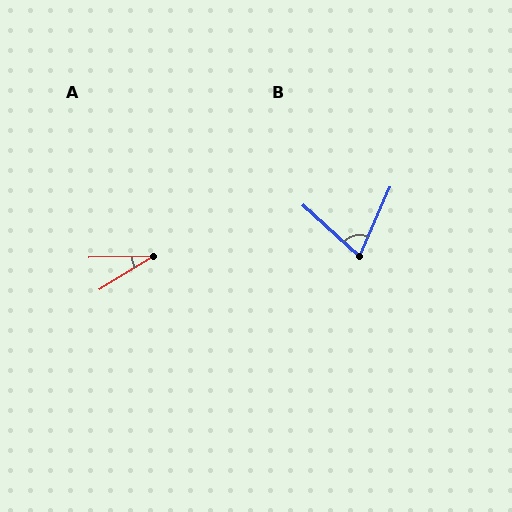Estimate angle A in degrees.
Approximately 31 degrees.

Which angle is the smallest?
A, at approximately 31 degrees.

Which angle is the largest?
B, at approximately 72 degrees.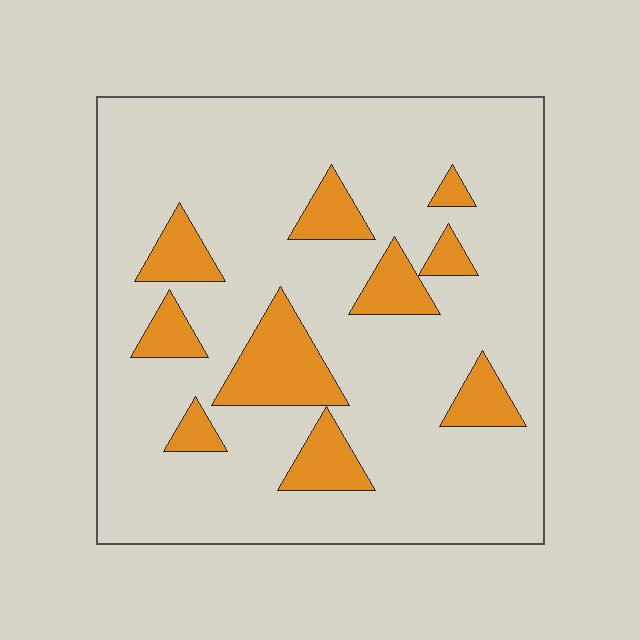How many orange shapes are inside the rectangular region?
10.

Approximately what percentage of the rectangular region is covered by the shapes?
Approximately 15%.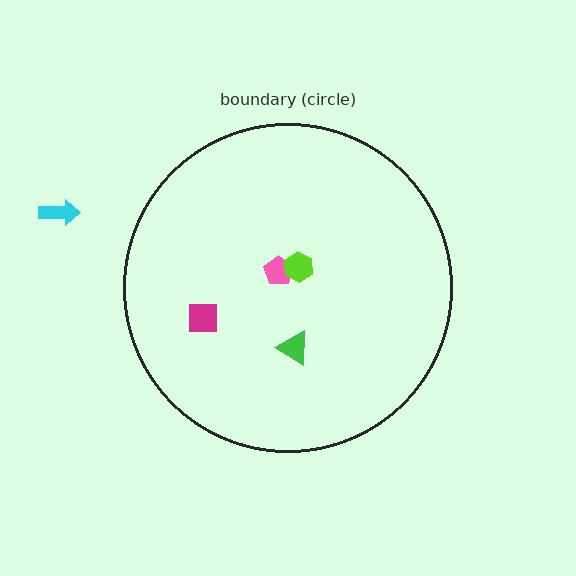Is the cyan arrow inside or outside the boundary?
Outside.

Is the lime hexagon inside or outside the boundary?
Inside.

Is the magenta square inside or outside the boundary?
Inside.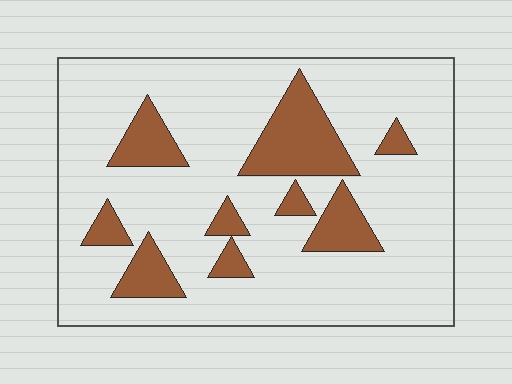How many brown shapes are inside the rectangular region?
9.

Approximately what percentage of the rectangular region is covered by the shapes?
Approximately 20%.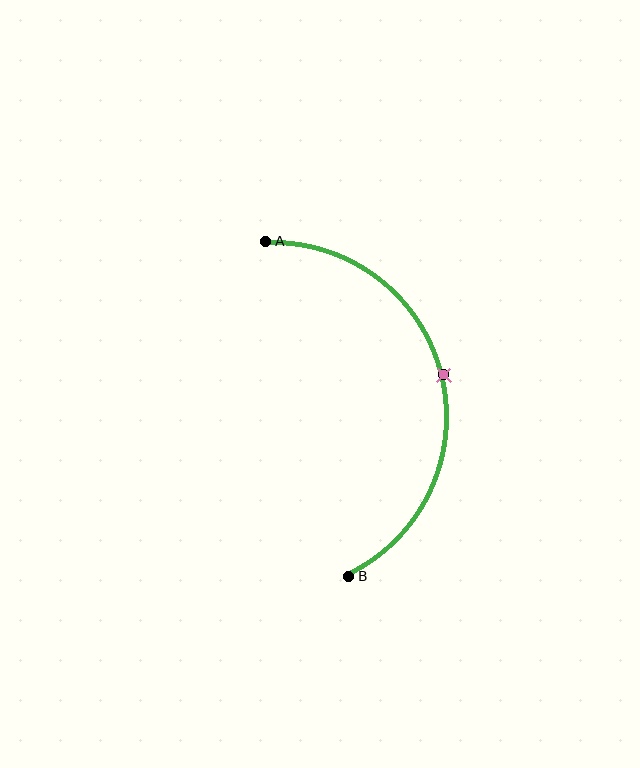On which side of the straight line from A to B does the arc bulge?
The arc bulges to the right of the straight line connecting A and B.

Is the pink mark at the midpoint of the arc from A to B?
Yes. The pink mark lies on the arc at equal arc-length from both A and B — it is the arc midpoint.